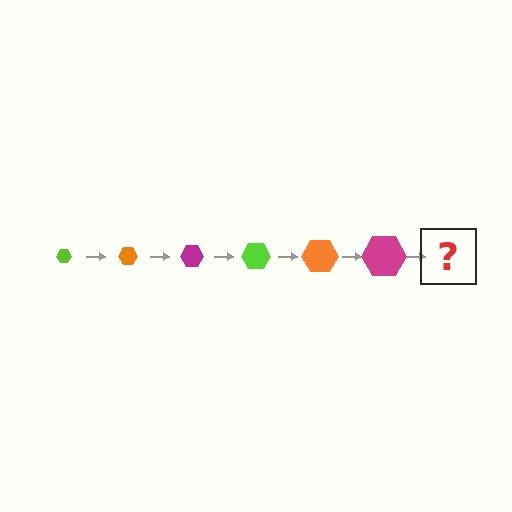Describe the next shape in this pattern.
It should be a lime hexagon, larger than the previous one.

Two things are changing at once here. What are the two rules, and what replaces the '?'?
The two rules are that the hexagon grows larger each step and the color cycles through lime, orange, and magenta. The '?' should be a lime hexagon, larger than the previous one.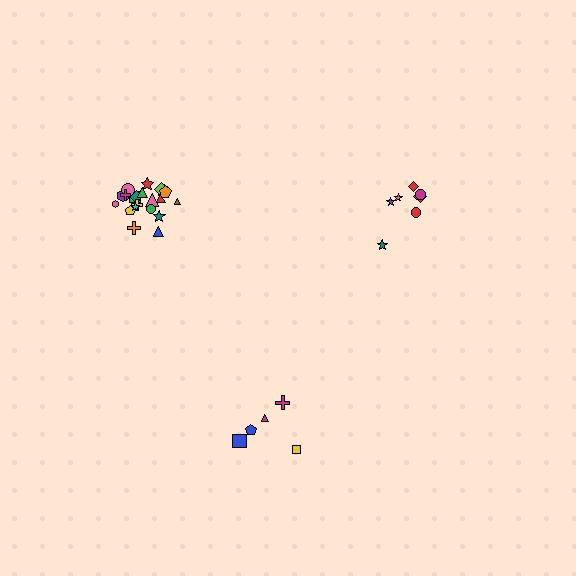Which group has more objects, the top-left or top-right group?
The top-left group.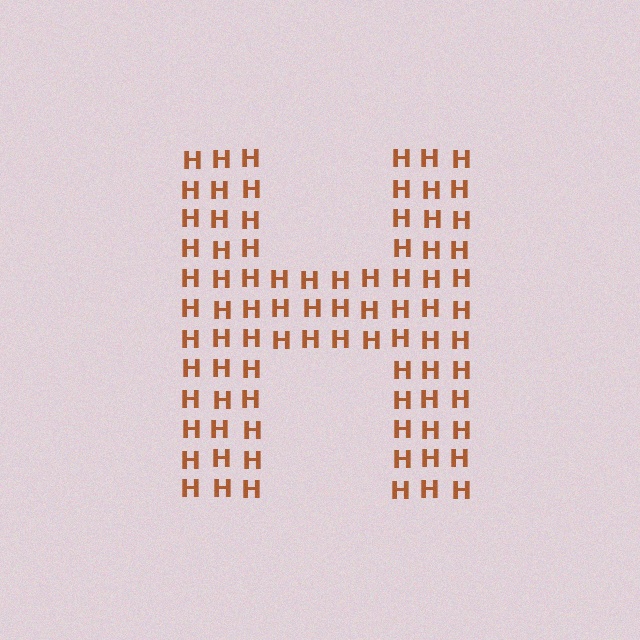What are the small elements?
The small elements are letter H's.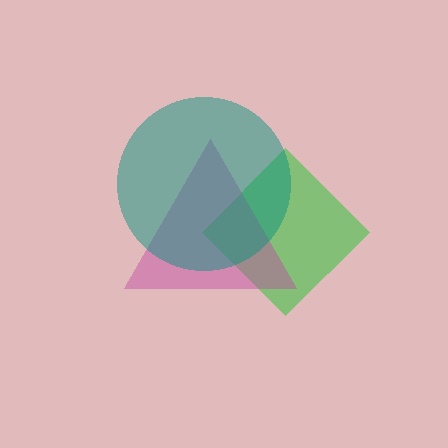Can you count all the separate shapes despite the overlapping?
Yes, there are 3 separate shapes.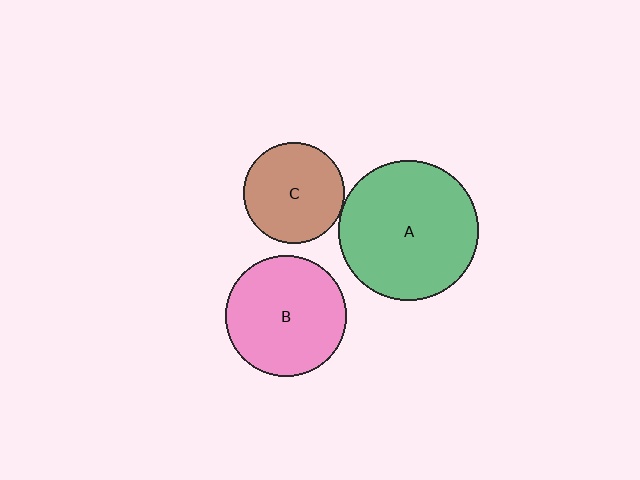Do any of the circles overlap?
No, none of the circles overlap.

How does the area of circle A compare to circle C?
Approximately 1.9 times.